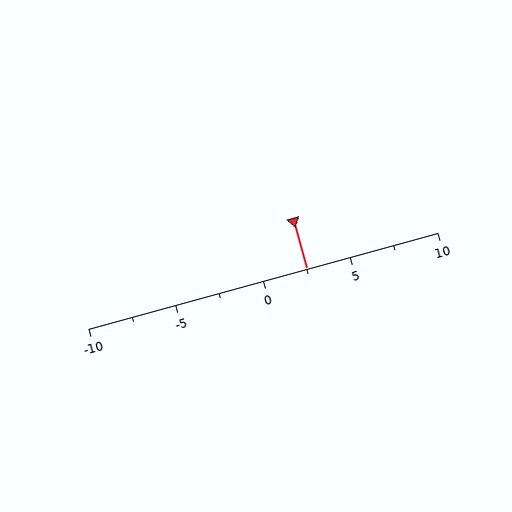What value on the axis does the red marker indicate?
The marker indicates approximately 2.5.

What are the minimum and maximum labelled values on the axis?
The axis runs from -10 to 10.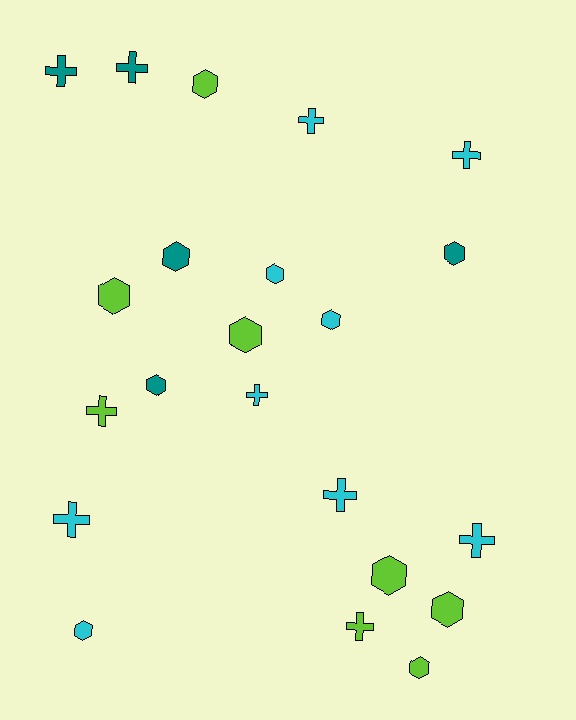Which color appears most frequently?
Cyan, with 9 objects.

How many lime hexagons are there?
There are 6 lime hexagons.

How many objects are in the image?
There are 22 objects.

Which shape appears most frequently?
Hexagon, with 12 objects.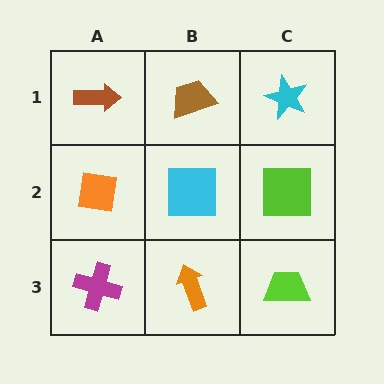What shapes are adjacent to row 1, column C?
A lime square (row 2, column C), a brown trapezoid (row 1, column B).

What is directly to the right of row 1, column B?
A cyan star.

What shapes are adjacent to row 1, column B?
A cyan square (row 2, column B), a brown arrow (row 1, column A), a cyan star (row 1, column C).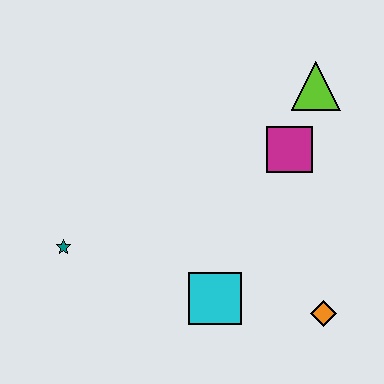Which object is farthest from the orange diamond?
The teal star is farthest from the orange diamond.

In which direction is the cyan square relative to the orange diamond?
The cyan square is to the left of the orange diamond.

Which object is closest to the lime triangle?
The magenta square is closest to the lime triangle.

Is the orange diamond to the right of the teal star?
Yes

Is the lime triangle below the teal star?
No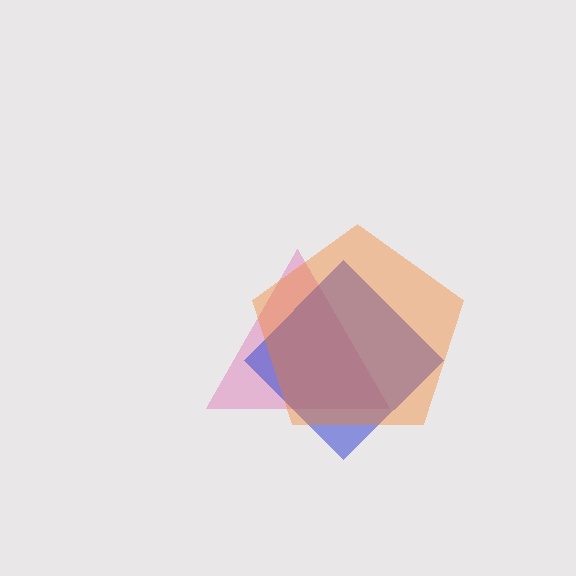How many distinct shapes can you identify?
There are 3 distinct shapes: a pink triangle, a blue diamond, an orange pentagon.